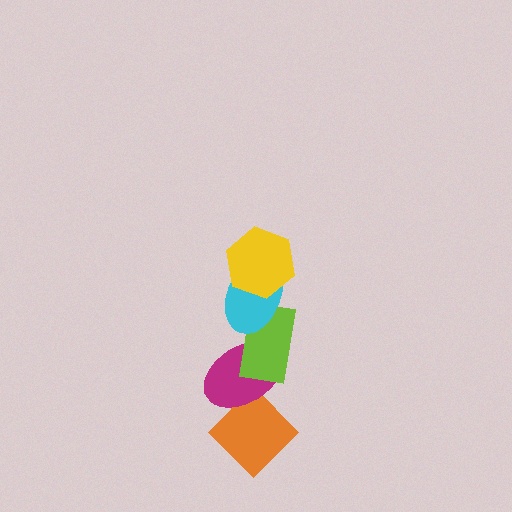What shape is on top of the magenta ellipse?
The lime rectangle is on top of the magenta ellipse.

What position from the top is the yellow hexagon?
The yellow hexagon is 1st from the top.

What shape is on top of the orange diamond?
The magenta ellipse is on top of the orange diamond.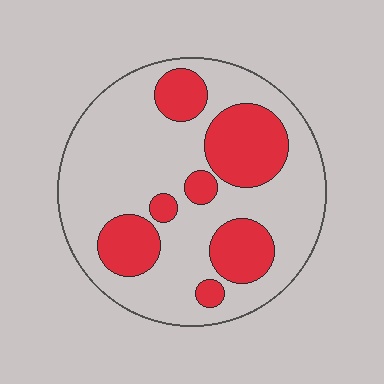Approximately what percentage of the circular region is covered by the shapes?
Approximately 30%.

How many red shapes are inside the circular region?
7.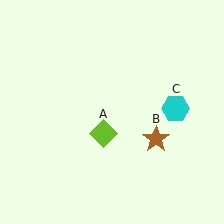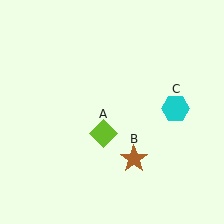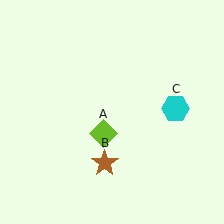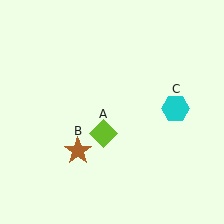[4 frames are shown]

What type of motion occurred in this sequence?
The brown star (object B) rotated clockwise around the center of the scene.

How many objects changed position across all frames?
1 object changed position: brown star (object B).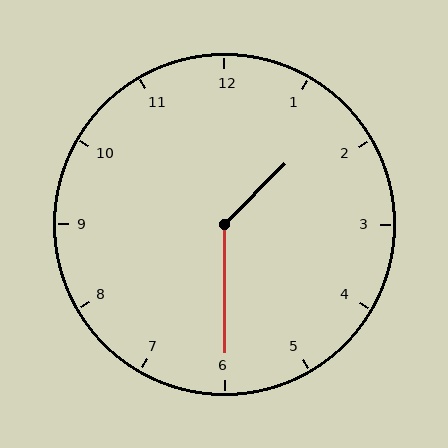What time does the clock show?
1:30.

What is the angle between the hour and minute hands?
Approximately 135 degrees.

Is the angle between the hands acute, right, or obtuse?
It is obtuse.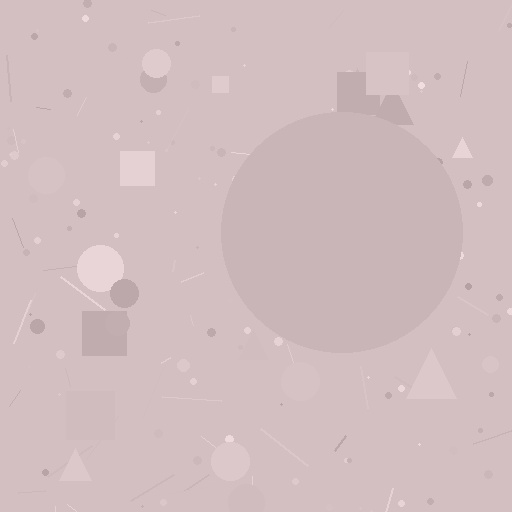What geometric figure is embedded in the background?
A circle is embedded in the background.